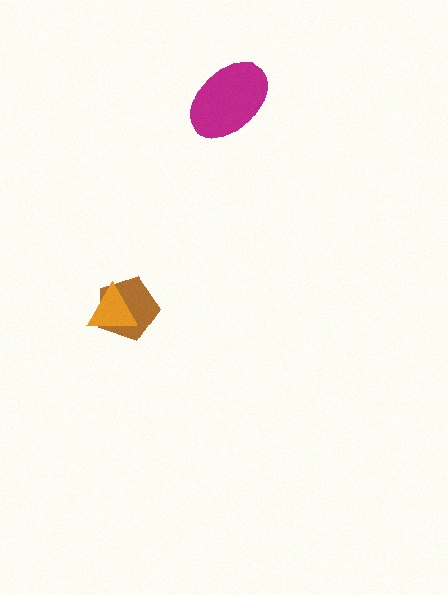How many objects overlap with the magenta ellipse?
0 objects overlap with the magenta ellipse.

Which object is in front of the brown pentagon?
The orange triangle is in front of the brown pentagon.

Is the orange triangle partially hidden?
No, no other shape covers it.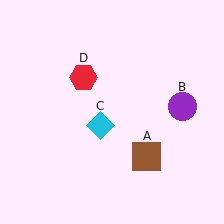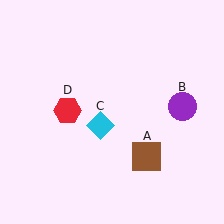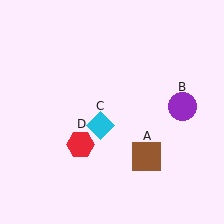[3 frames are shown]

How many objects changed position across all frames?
1 object changed position: red hexagon (object D).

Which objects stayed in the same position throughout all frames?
Brown square (object A) and purple circle (object B) and cyan diamond (object C) remained stationary.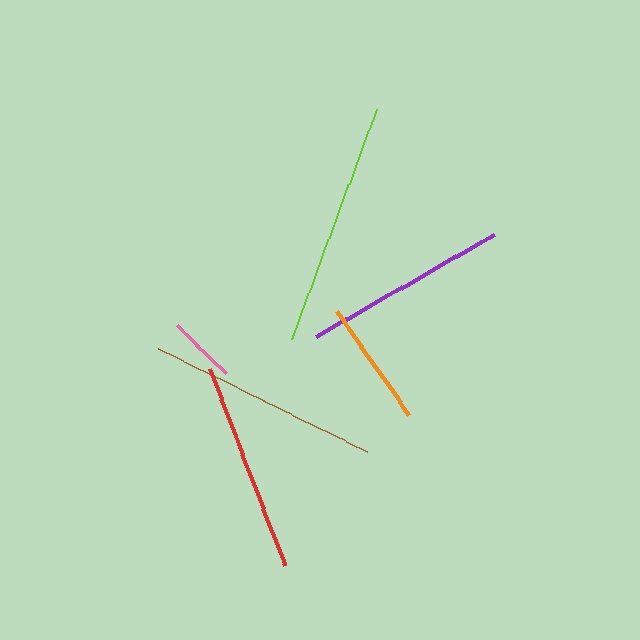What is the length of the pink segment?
The pink segment is approximately 69 pixels long.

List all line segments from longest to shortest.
From longest to shortest: lime, brown, red, purple, orange, pink.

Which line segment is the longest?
The lime line is the longest at approximately 246 pixels.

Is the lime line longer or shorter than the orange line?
The lime line is longer than the orange line.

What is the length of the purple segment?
The purple segment is approximately 205 pixels long.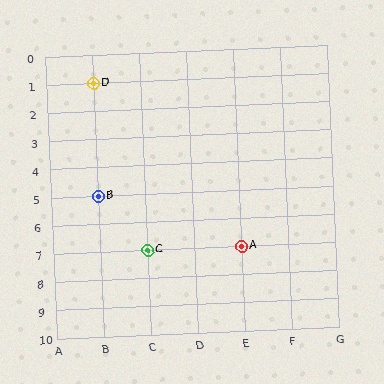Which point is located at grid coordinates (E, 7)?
Point A is at (E, 7).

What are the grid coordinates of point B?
Point B is at grid coordinates (B, 5).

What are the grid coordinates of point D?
Point D is at grid coordinates (B, 1).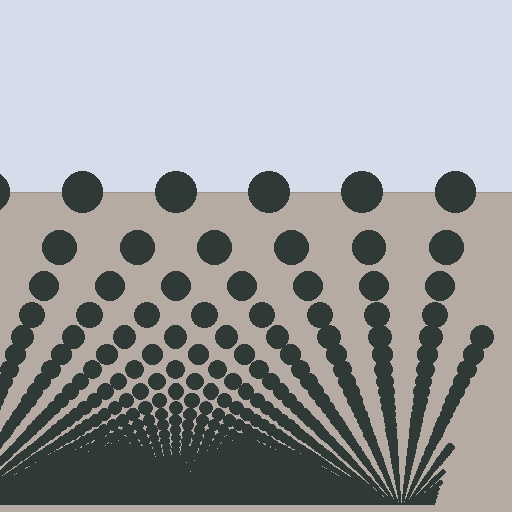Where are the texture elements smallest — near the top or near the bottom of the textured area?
Near the bottom.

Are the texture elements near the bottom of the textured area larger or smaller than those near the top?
Smaller. The gradient is inverted — elements near the bottom are smaller and denser.